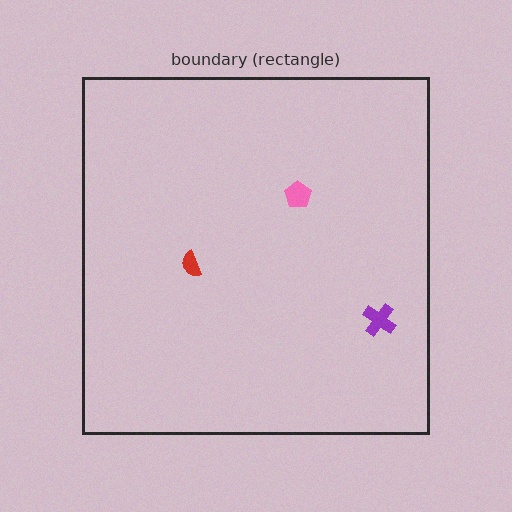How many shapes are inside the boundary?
3 inside, 0 outside.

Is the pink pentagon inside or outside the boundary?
Inside.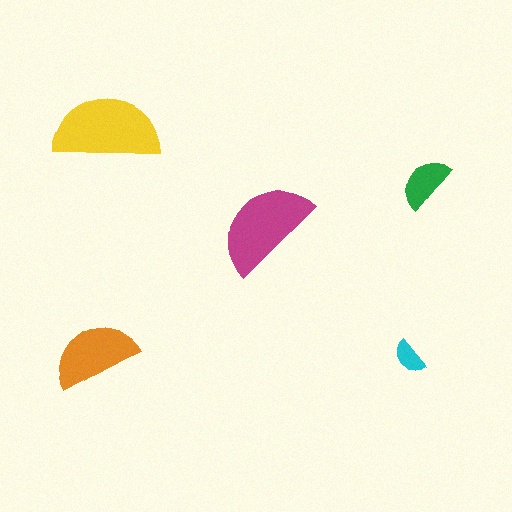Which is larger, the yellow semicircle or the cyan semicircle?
The yellow one.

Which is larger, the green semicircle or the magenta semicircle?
The magenta one.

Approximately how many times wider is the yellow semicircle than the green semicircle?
About 2 times wider.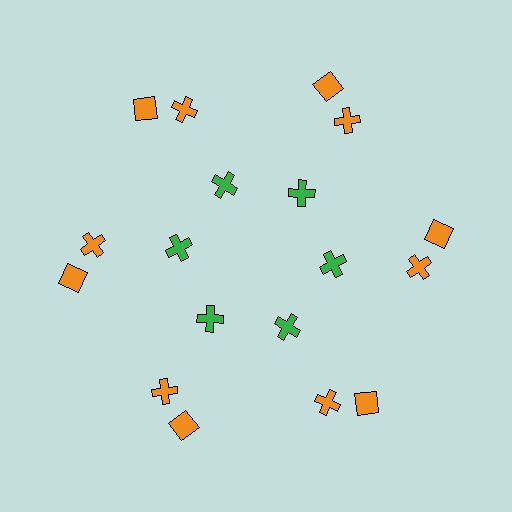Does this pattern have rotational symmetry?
Yes, this pattern has 6-fold rotational symmetry. It looks the same after rotating 60 degrees around the center.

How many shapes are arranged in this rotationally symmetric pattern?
There are 18 shapes, arranged in 6 groups of 3.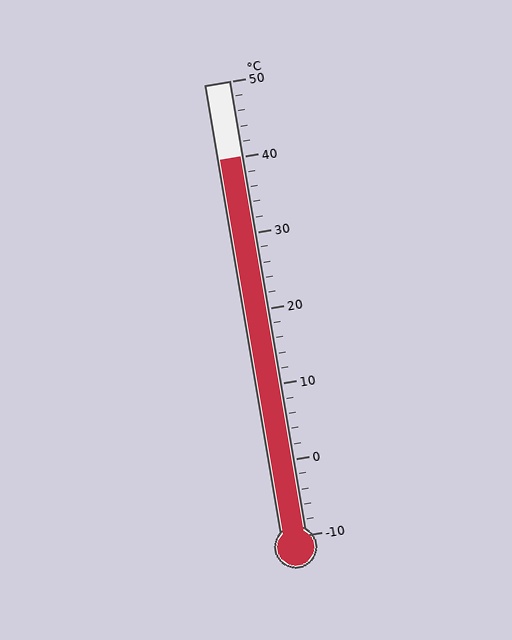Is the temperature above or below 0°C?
The temperature is above 0°C.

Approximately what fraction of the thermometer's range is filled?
The thermometer is filled to approximately 85% of its range.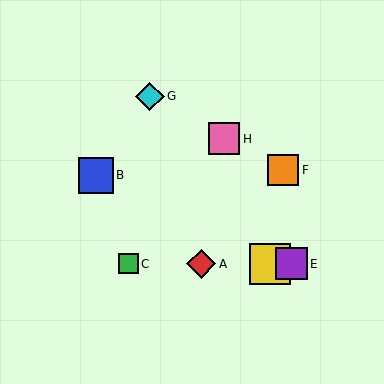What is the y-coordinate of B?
Object B is at y≈175.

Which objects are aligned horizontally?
Objects A, C, D, E are aligned horizontally.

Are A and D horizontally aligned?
Yes, both are at y≈264.